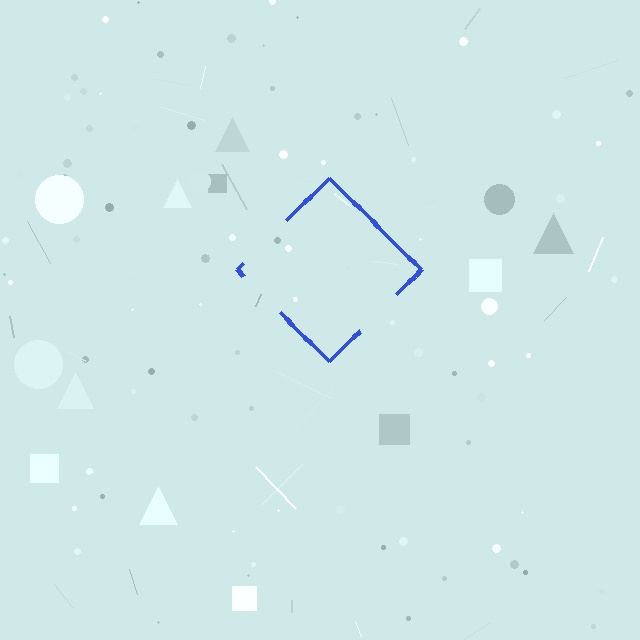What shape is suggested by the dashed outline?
The dashed outline suggests a diamond.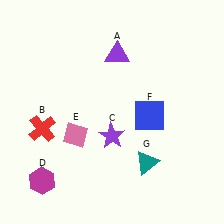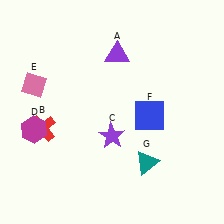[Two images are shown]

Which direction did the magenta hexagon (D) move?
The magenta hexagon (D) moved up.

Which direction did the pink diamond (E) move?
The pink diamond (E) moved up.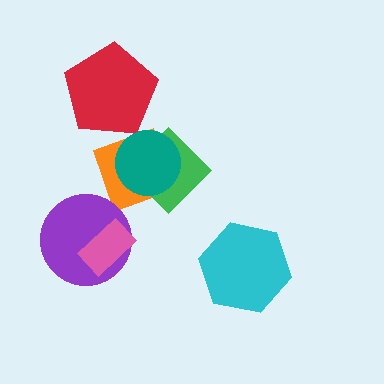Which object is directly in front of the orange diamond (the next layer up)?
The green diamond is directly in front of the orange diamond.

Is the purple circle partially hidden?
Yes, it is partially covered by another shape.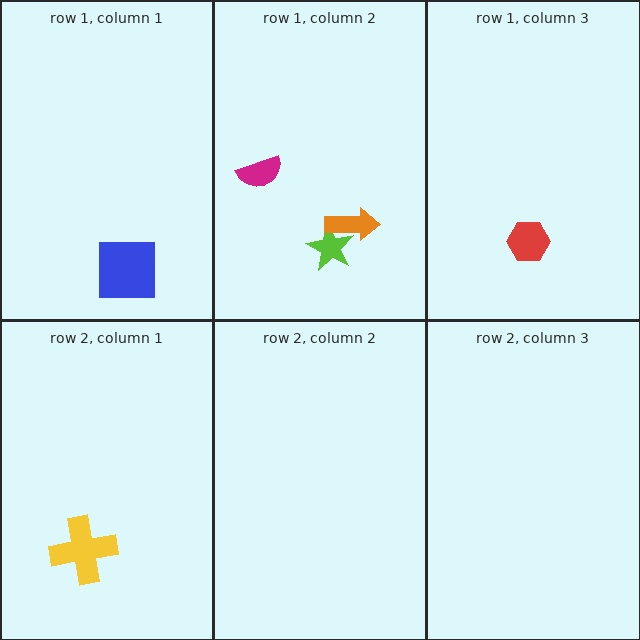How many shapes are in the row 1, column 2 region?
3.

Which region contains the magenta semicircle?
The row 1, column 2 region.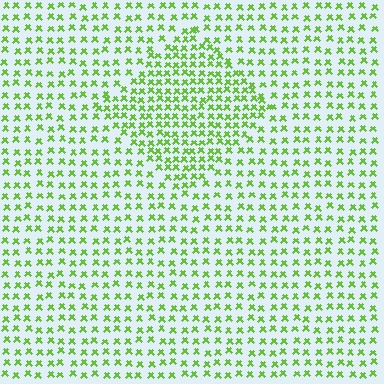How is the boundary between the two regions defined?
The boundary is defined by a change in element density (approximately 1.7x ratio). All elements are the same color, size, and shape.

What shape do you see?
I see a diamond.